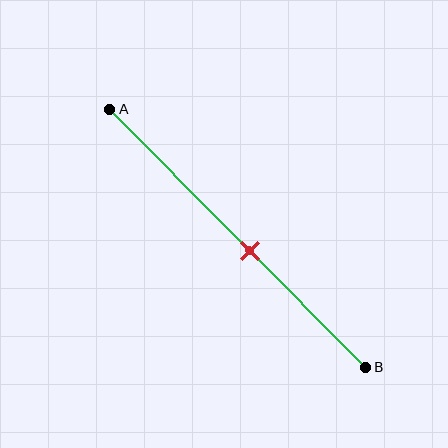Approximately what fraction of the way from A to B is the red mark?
The red mark is approximately 55% of the way from A to B.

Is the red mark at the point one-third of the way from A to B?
No, the mark is at about 55% from A, not at the 33% one-third point.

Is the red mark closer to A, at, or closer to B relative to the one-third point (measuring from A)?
The red mark is closer to point B than the one-third point of segment AB.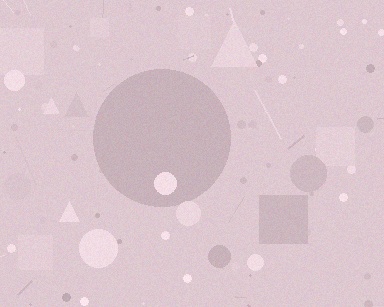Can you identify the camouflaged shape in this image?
The camouflaged shape is a circle.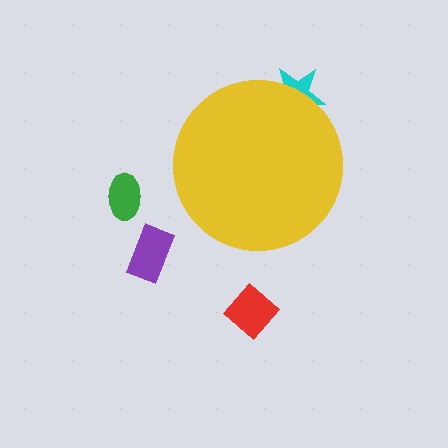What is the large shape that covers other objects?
A yellow circle.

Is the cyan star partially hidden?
Yes, the cyan star is partially hidden behind the yellow circle.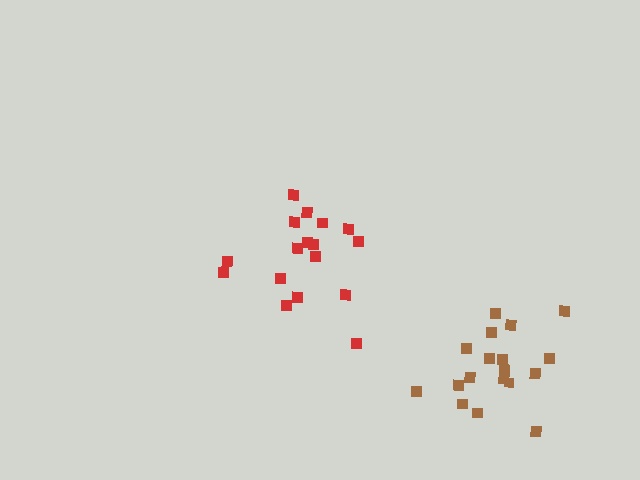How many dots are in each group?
Group 1: 17 dots, Group 2: 18 dots (35 total).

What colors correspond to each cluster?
The clusters are colored: red, brown.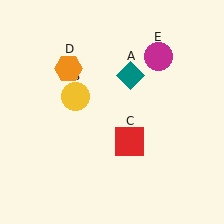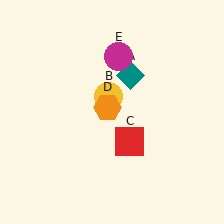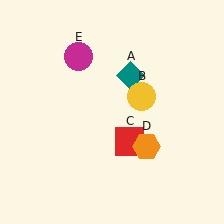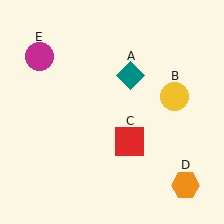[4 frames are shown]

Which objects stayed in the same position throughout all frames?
Teal diamond (object A) and red square (object C) remained stationary.